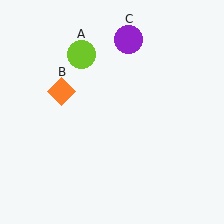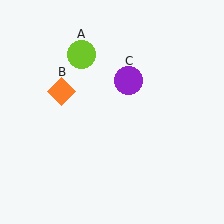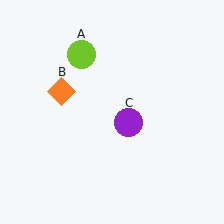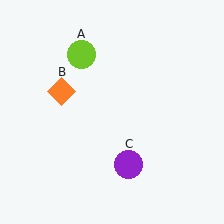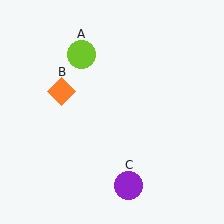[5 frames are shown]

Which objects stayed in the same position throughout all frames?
Lime circle (object A) and orange diamond (object B) remained stationary.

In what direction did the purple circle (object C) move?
The purple circle (object C) moved down.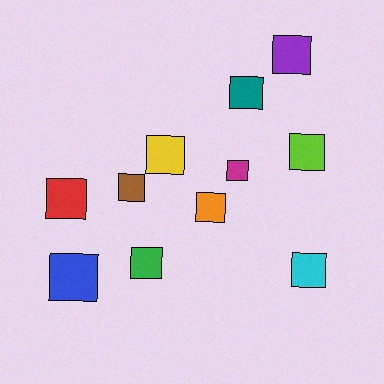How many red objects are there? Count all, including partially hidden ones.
There is 1 red object.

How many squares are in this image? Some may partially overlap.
There are 11 squares.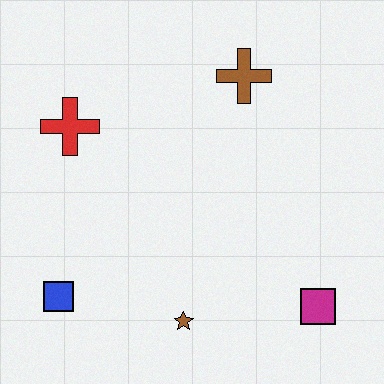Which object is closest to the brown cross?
The red cross is closest to the brown cross.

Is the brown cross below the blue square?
No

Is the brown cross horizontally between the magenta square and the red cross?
Yes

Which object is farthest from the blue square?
The brown cross is farthest from the blue square.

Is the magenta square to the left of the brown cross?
No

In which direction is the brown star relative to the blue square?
The brown star is to the right of the blue square.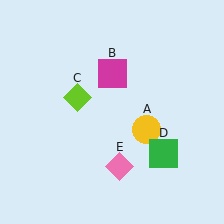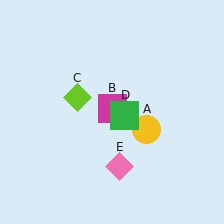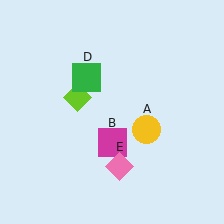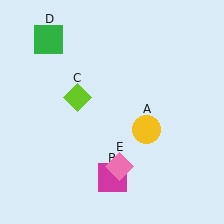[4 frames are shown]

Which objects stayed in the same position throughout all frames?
Yellow circle (object A) and lime diamond (object C) and pink diamond (object E) remained stationary.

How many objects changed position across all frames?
2 objects changed position: magenta square (object B), green square (object D).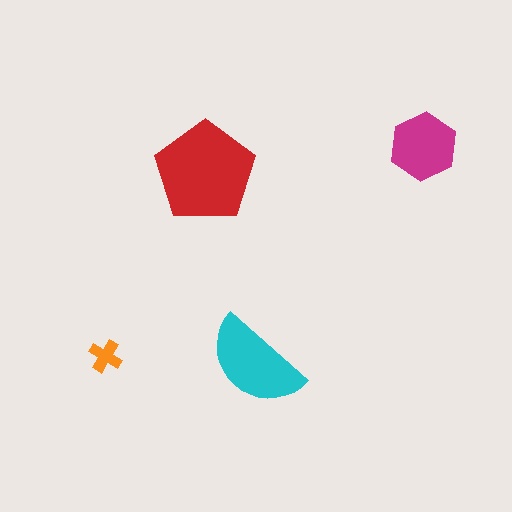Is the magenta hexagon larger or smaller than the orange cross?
Larger.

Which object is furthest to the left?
The orange cross is leftmost.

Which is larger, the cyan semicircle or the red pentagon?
The red pentagon.